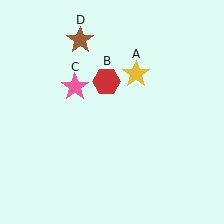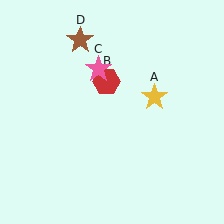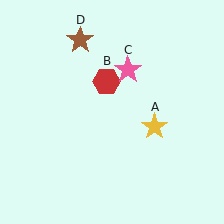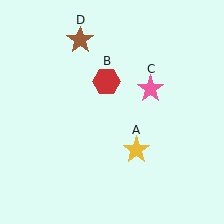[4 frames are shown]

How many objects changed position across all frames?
2 objects changed position: yellow star (object A), pink star (object C).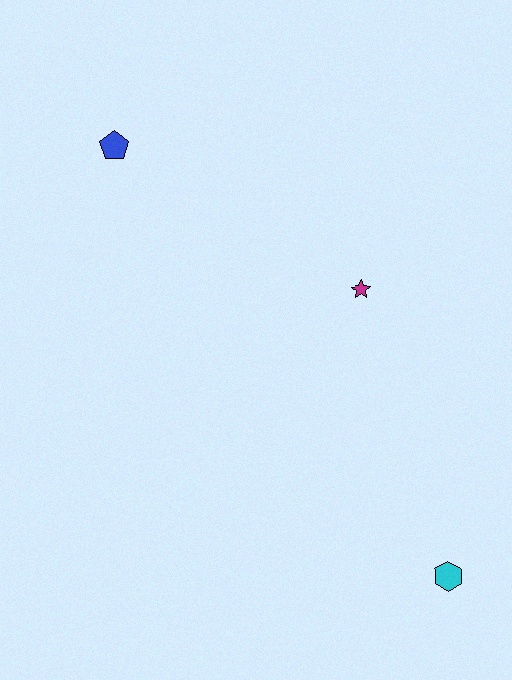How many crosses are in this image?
There are no crosses.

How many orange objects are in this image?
There are no orange objects.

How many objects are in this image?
There are 3 objects.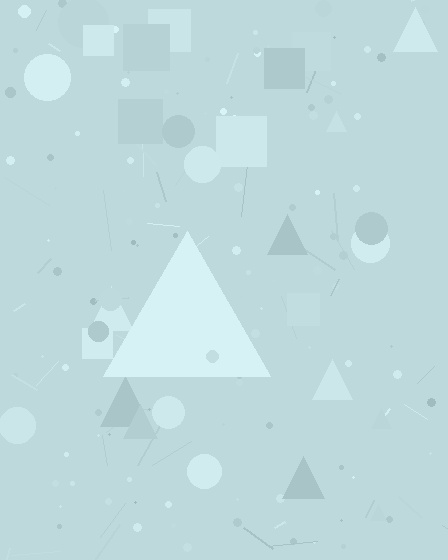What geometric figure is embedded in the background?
A triangle is embedded in the background.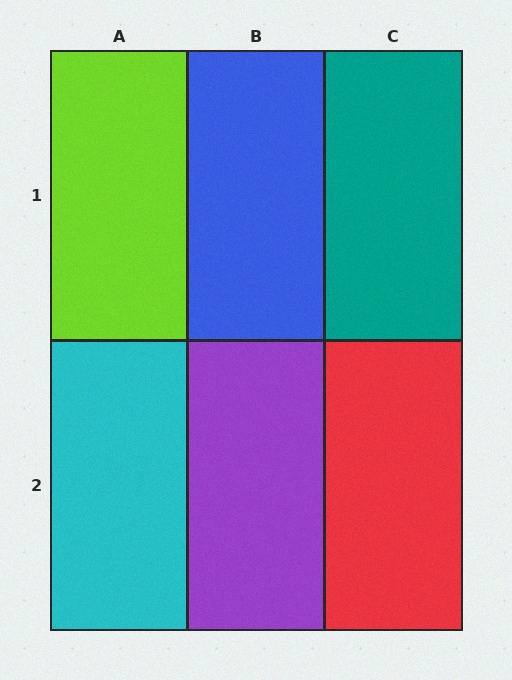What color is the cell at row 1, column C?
Teal.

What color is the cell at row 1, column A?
Lime.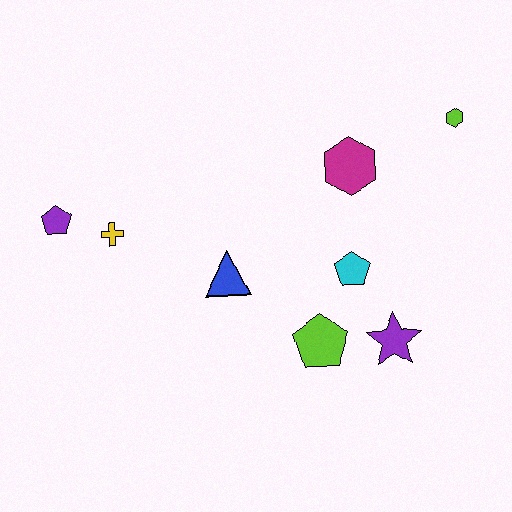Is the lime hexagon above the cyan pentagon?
Yes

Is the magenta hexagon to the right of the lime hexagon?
No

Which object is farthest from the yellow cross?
The lime hexagon is farthest from the yellow cross.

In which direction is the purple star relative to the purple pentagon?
The purple star is to the right of the purple pentagon.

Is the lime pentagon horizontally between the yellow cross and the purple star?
Yes